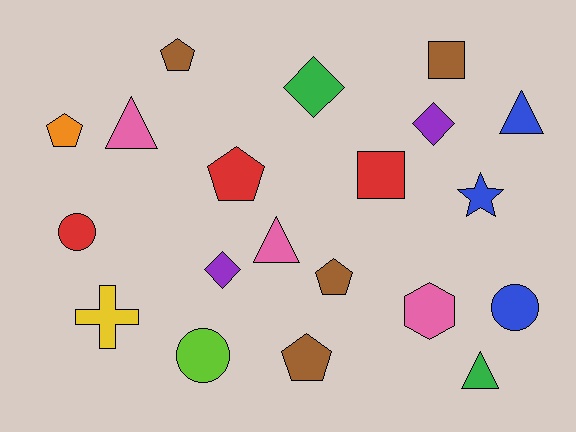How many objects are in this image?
There are 20 objects.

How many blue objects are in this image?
There are 3 blue objects.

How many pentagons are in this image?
There are 5 pentagons.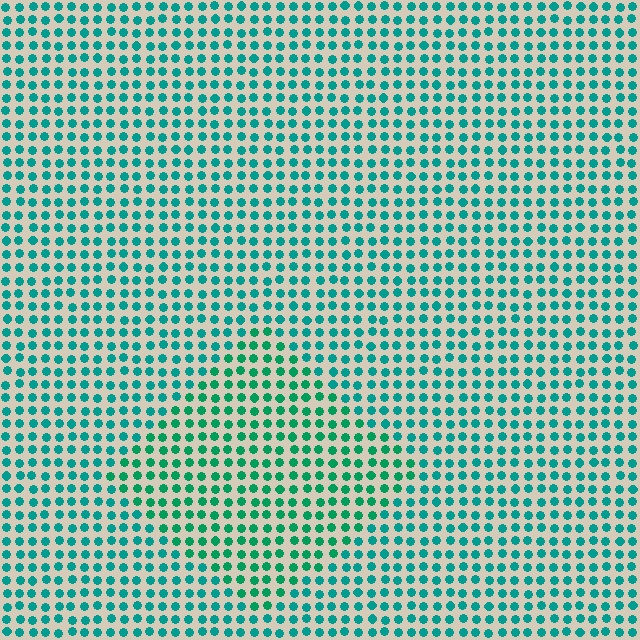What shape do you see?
I see a diamond.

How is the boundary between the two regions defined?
The boundary is defined purely by a slight shift in hue (about 20 degrees). Spacing, size, and orientation are identical on both sides.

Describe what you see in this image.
The image is filled with small teal elements in a uniform arrangement. A diamond-shaped region is visible where the elements are tinted to a slightly different hue, forming a subtle color boundary.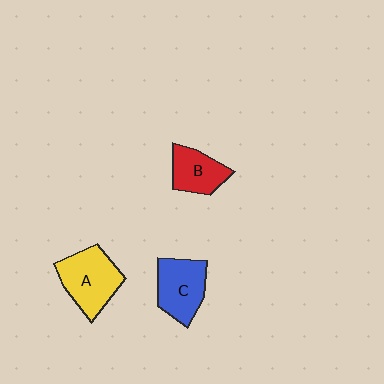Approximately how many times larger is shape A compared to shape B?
Approximately 1.4 times.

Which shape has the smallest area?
Shape B (red).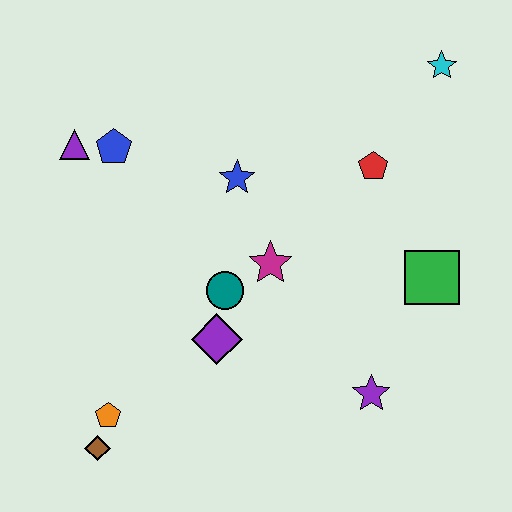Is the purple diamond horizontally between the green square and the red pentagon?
No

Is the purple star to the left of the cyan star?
Yes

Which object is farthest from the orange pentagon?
The cyan star is farthest from the orange pentagon.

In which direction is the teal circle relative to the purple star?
The teal circle is to the left of the purple star.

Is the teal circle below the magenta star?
Yes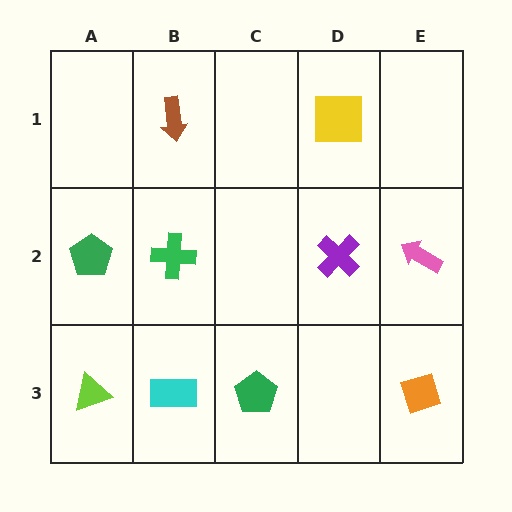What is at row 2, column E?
A pink arrow.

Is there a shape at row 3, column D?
No, that cell is empty.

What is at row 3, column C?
A green pentagon.